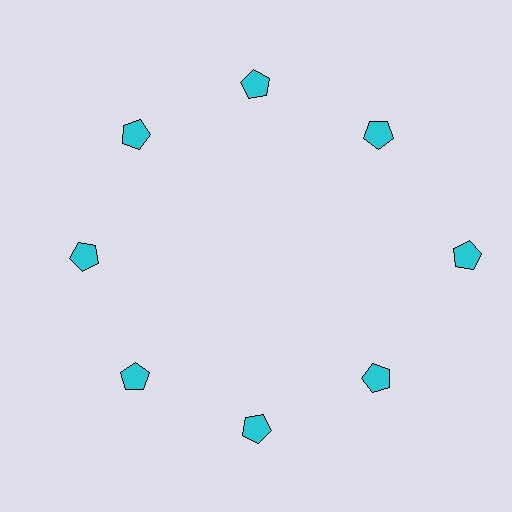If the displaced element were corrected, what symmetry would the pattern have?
It would have 8-fold rotational symmetry — the pattern would map onto itself every 45 degrees.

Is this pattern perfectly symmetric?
No. The 8 cyan pentagons are arranged in a ring, but one element near the 3 o'clock position is pushed outward from the center, breaking the 8-fold rotational symmetry.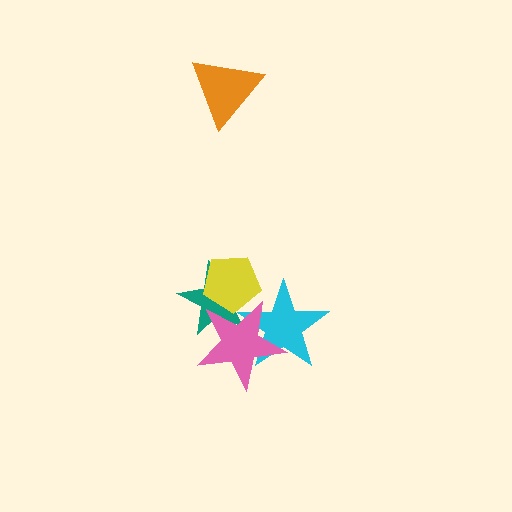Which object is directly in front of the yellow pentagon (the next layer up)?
The cyan star is directly in front of the yellow pentagon.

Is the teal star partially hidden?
Yes, it is partially covered by another shape.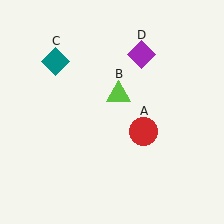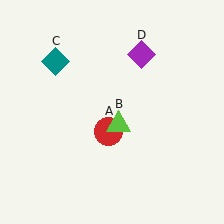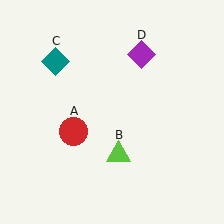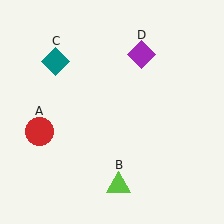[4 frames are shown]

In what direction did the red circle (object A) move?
The red circle (object A) moved left.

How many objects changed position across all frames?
2 objects changed position: red circle (object A), lime triangle (object B).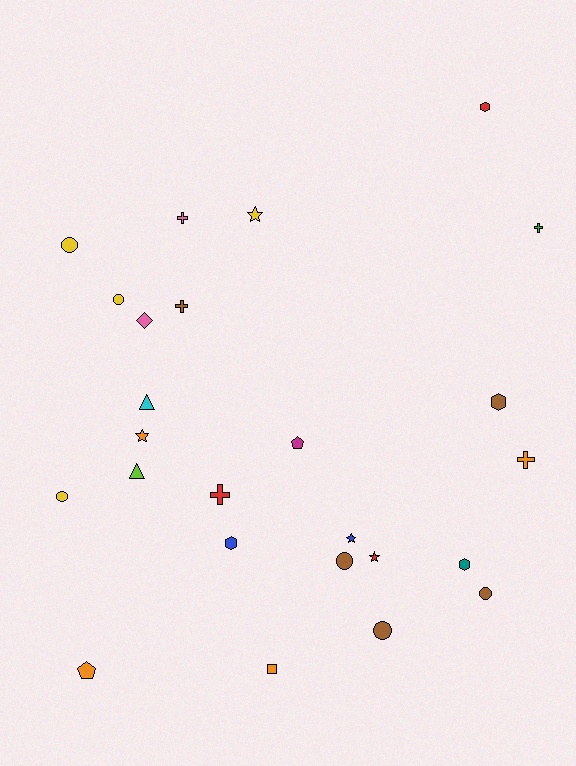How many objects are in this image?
There are 25 objects.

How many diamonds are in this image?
There is 1 diamond.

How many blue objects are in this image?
There are 2 blue objects.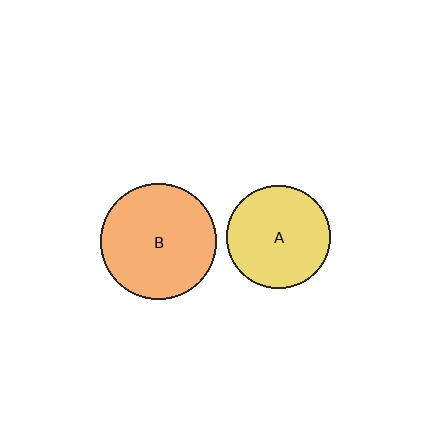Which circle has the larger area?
Circle B (orange).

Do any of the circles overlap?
No, none of the circles overlap.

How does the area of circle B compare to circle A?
Approximately 1.3 times.